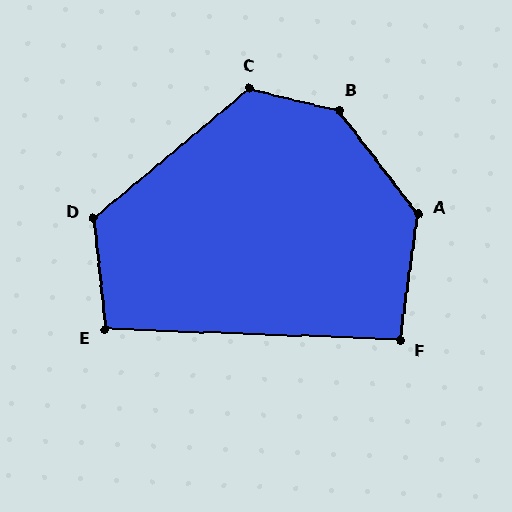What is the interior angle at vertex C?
Approximately 127 degrees (obtuse).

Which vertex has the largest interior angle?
B, at approximately 141 degrees.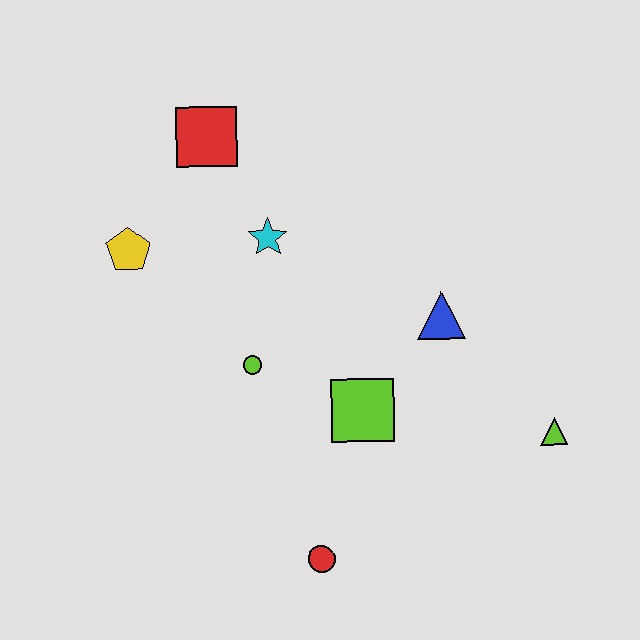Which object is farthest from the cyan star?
The lime triangle is farthest from the cyan star.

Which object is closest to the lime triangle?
The blue triangle is closest to the lime triangle.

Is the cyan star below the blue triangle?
No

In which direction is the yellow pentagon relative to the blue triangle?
The yellow pentagon is to the left of the blue triangle.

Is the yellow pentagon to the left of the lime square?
Yes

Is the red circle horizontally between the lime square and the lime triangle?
No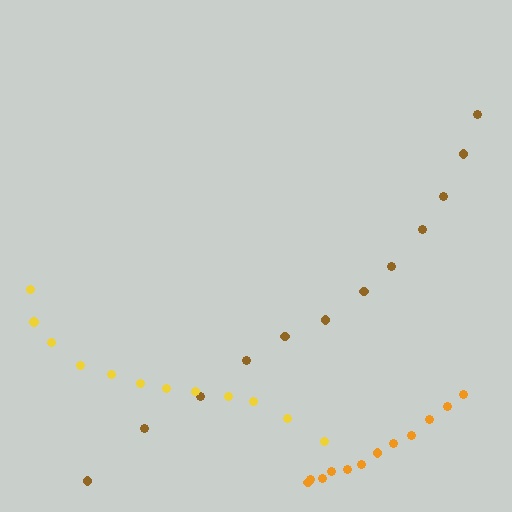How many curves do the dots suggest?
There are 3 distinct paths.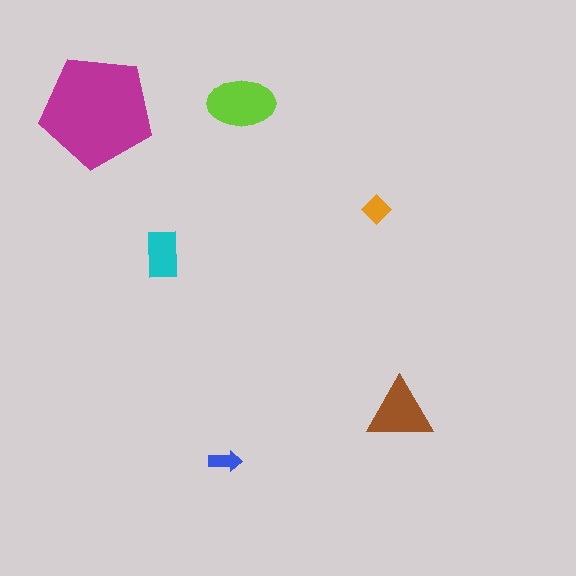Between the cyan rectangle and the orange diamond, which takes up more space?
The cyan rectangle.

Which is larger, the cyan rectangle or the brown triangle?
The brown triangle.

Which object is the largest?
The magenta pentagon.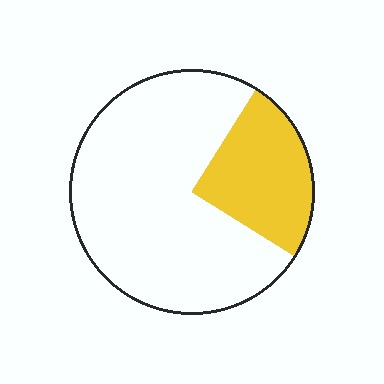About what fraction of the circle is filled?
About one quarter (1/4).